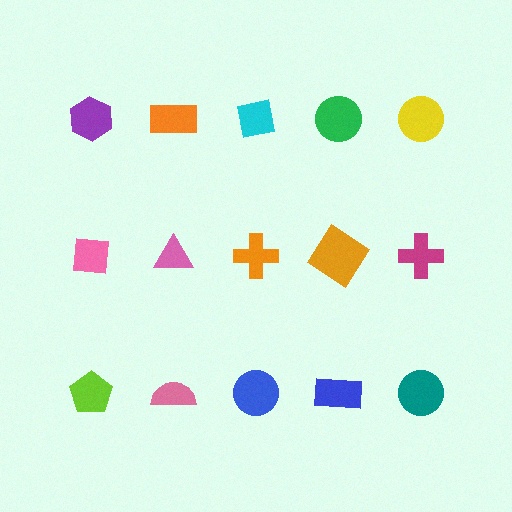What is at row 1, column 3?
A cyan square.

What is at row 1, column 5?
A yellow circle.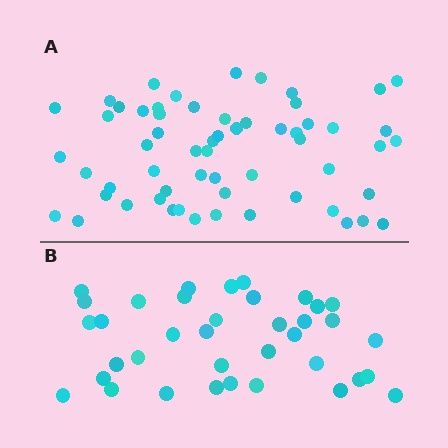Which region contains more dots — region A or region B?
Region A (the top region) has more dots.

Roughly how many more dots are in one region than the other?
Region A has approximately 20 more dots than region B.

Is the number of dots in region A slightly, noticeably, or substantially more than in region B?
Region A has substantially more. The ratio is roughly 1.6 to 1.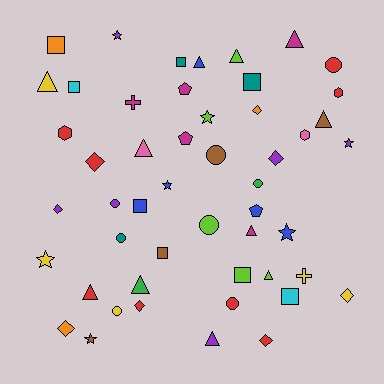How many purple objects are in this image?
There are 6 purple objects.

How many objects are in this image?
There are 50 objects.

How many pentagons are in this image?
There are 3 pentagons.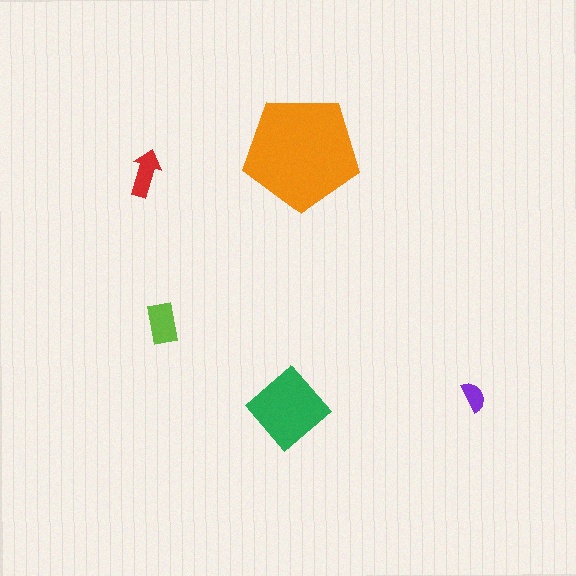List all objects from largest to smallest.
The orange pentagon, the green diamond, the lime rectangle, the red arrow, the purple semicircle.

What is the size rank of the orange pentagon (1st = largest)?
1st.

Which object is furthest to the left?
The red arrow is leftmost.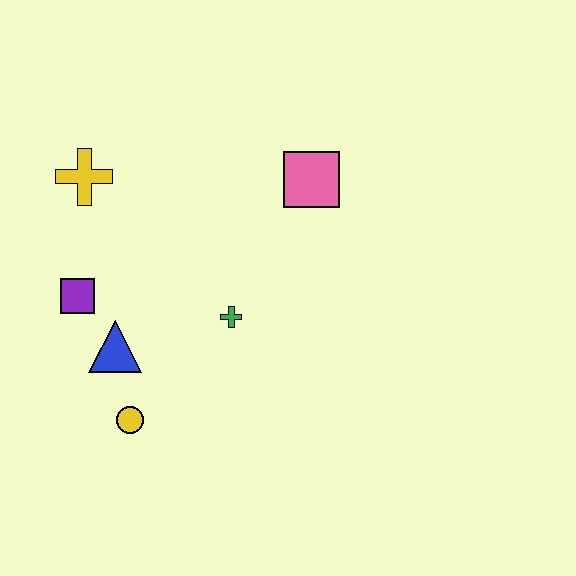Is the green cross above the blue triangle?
Yes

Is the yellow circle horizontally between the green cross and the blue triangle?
Yes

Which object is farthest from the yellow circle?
The pink square is farthest from the yellow circle.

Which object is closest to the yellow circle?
The blue triangle is closest to the yellow circle.